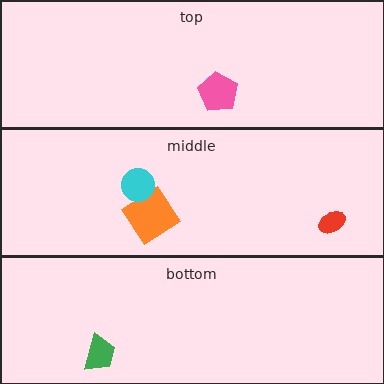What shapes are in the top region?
The pink pentagon.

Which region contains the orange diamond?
The middle region.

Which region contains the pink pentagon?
The top region.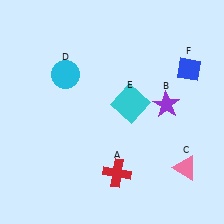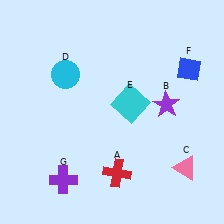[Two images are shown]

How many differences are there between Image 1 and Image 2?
There is 1 difference between the two images.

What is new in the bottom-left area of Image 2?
A purple cross (G) was added in the bottom-left area of Image 2.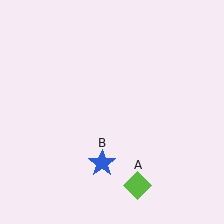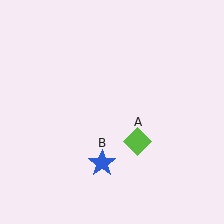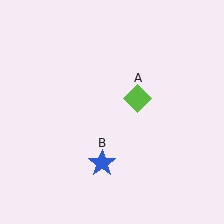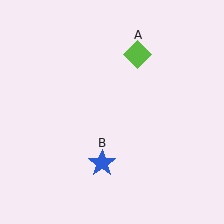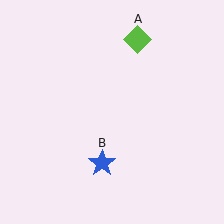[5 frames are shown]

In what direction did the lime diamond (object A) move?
The lime diamond (object A) moved up.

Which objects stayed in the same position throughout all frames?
Blue star (object B) remained stationary.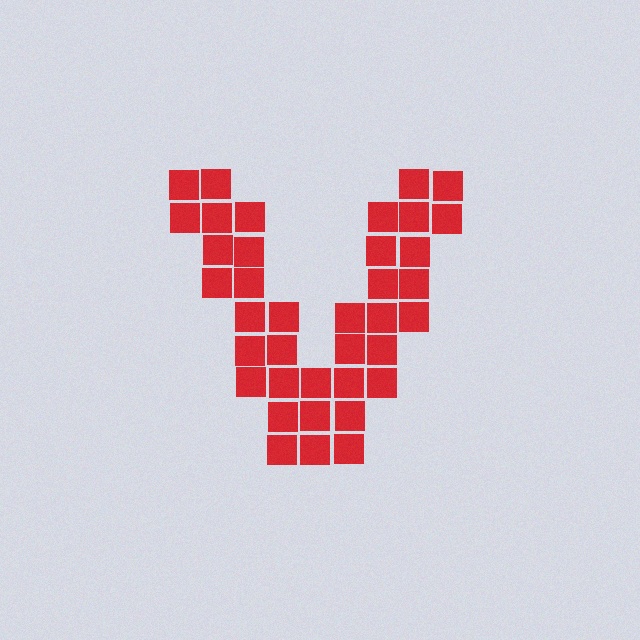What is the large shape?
The large shape is the letter V.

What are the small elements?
The small elements are squares.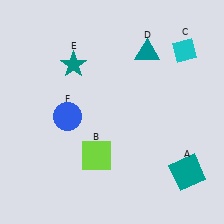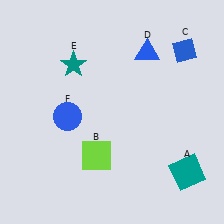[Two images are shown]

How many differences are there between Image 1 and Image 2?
There are 2 differences between the two images.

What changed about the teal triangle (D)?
In Image 1, D is teal. In Image 2, it changed to blue.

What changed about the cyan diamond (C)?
In Image 1, C is cyan. In Image 2, it changed to blue.